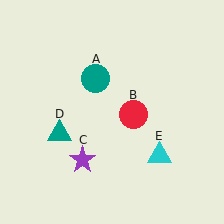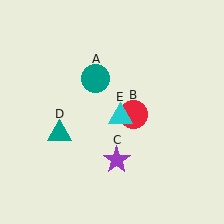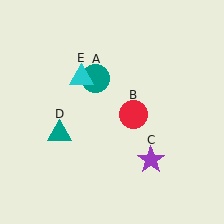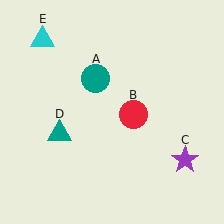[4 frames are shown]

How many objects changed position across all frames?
2 objects changed position: purple star (object C), cyan triangle (object E).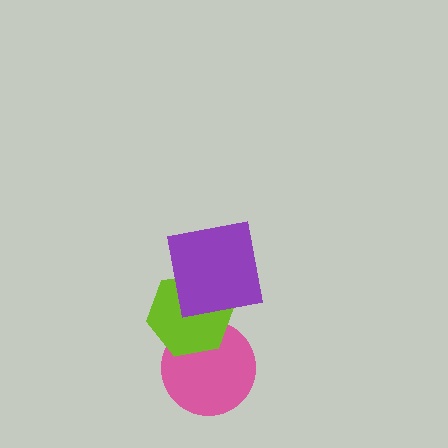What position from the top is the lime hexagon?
The lime hexagon is 2nd from the top.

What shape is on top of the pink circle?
The lime hexagon is on top of the pink circle.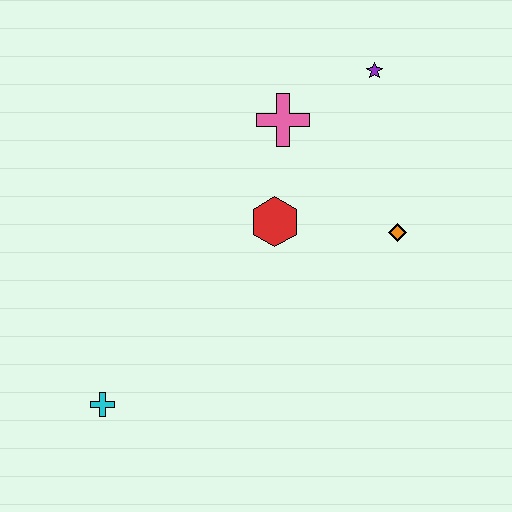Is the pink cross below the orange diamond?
No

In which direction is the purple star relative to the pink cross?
The purple star is to the right of the pink cross.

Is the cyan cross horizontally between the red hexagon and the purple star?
No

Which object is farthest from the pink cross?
The cyan cross is farthest from the pink cross.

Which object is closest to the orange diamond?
The red hexagon is closest to the orange diamond.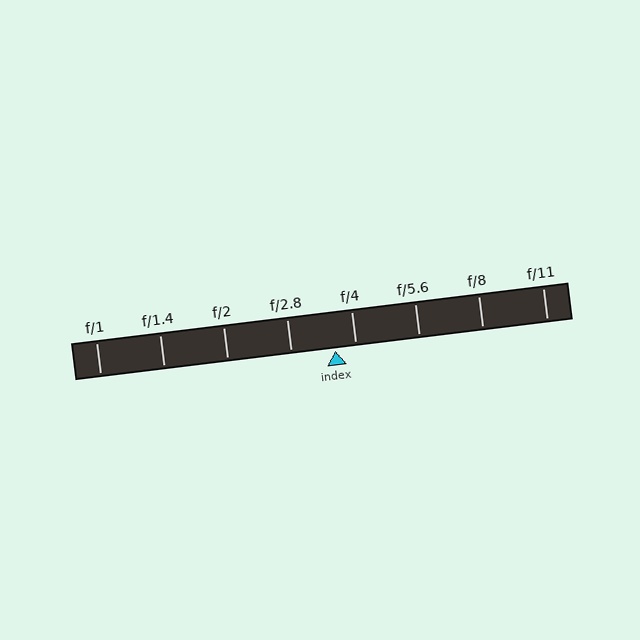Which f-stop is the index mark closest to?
The index mark is closest to f/4.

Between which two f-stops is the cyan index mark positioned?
The index mark is between f/2.8 and f/4.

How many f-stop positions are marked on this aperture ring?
There are 8 f-stop positions marked.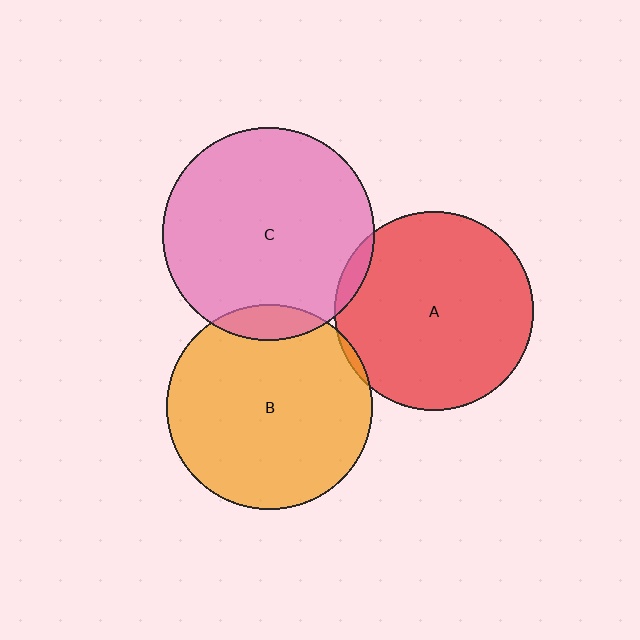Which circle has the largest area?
Circle C (pink).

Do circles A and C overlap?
Yes.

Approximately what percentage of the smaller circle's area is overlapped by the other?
Approximately 5%.